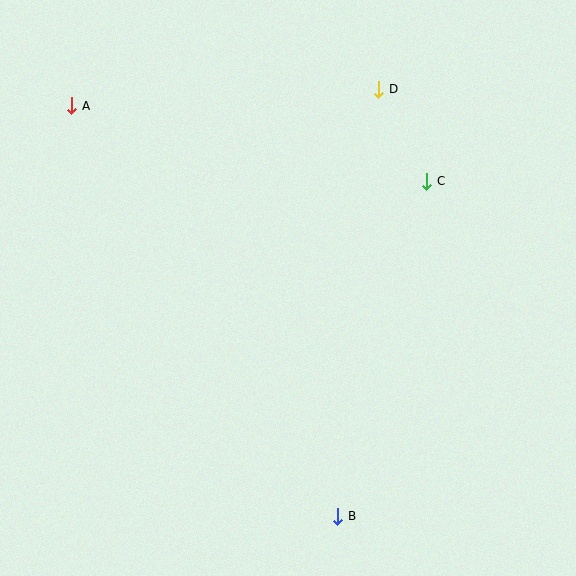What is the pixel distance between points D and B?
The distance between D and B is 429 pixels.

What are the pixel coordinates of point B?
Point B is at (338, 516).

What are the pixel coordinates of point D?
Point D is at (379, 89).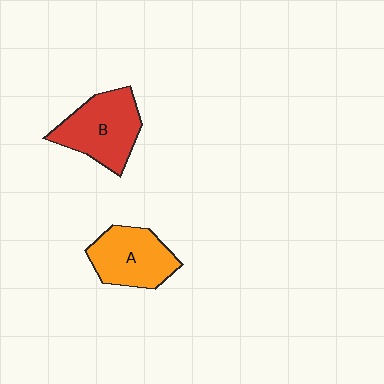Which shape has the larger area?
Shape B (red).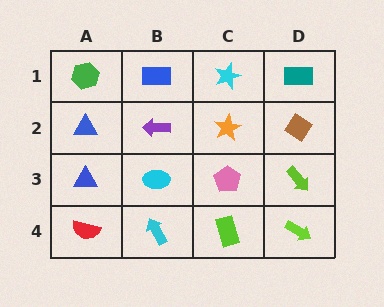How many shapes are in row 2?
4 shapes.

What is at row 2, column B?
A purple arrow.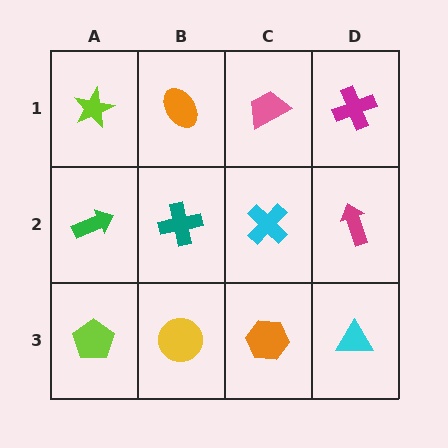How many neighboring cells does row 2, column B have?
4.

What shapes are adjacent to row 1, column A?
A green arrow (row 2, column A), an orange ellipse (row 1, column B).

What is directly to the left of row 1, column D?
A pink trapezoid.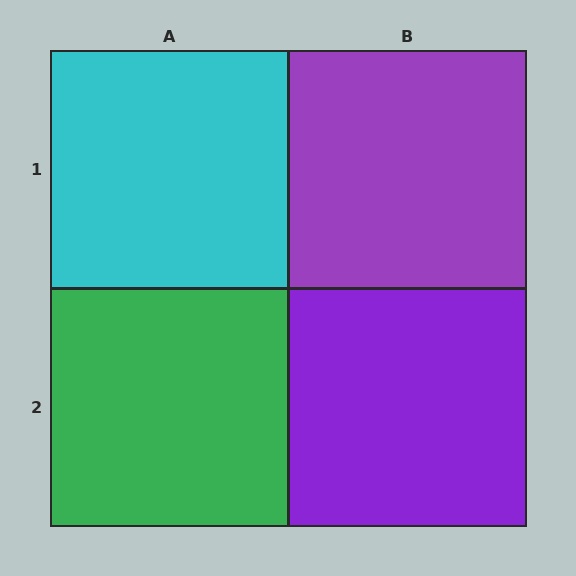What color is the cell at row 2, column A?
Green.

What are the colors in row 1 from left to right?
Cyan, purple.